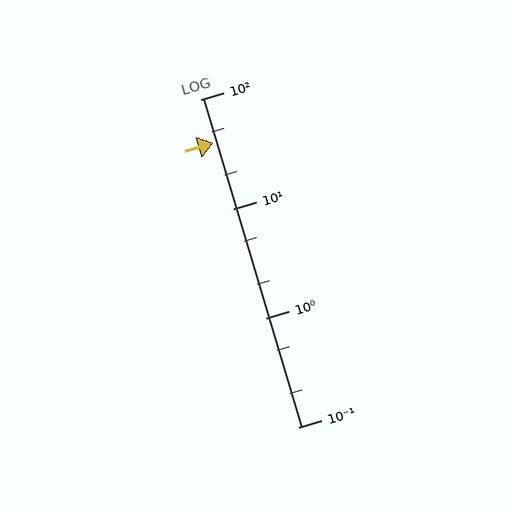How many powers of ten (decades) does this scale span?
The scale spans 3 decades, from 0.1 to 100.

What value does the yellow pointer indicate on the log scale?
The pointer indicates approximately 40.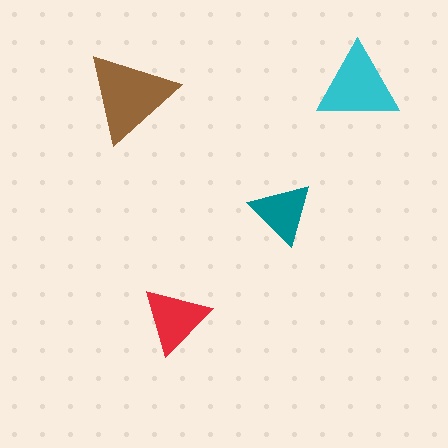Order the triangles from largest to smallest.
the brown one, the cyan one, the red one, the teal one.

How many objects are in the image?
There are 4 objects in the image.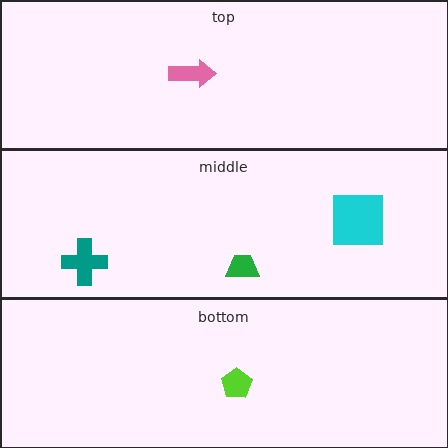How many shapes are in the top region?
1.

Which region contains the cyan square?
The middle region.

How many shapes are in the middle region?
3.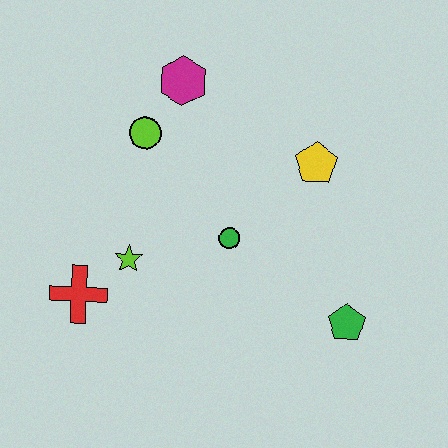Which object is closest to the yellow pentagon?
The green circle is closest to the yellow pentagon.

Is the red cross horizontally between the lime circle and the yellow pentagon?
No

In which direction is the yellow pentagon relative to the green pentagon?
The yellow pentagon is above the green pentagon.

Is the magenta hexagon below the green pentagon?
No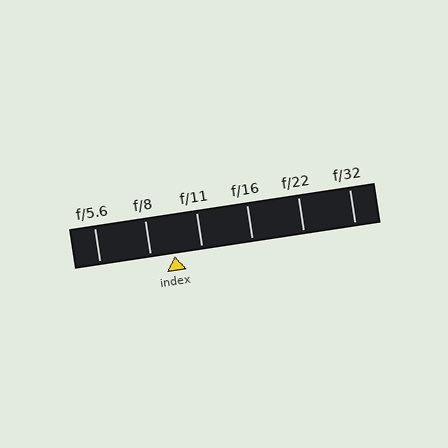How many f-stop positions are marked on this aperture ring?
There are 6 f-stop positions marked.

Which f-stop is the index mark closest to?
The index mark is closest to f/8.